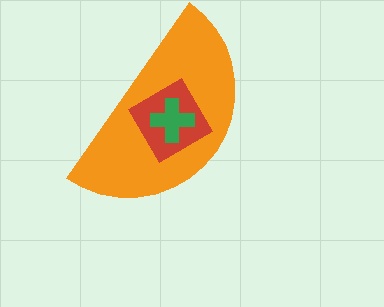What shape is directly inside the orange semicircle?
The red diamond.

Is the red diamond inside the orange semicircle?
Yes.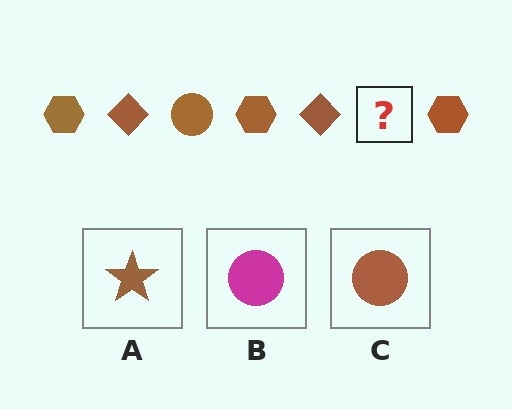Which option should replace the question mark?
Option C.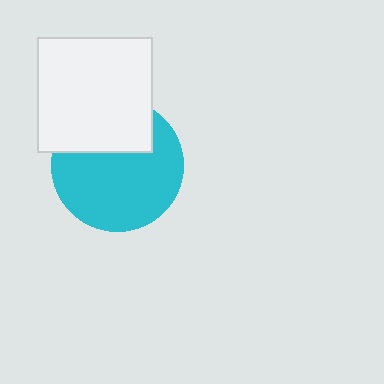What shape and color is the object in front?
The object in front is a white square.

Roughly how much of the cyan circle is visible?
Most of it is visible (roughly 67%).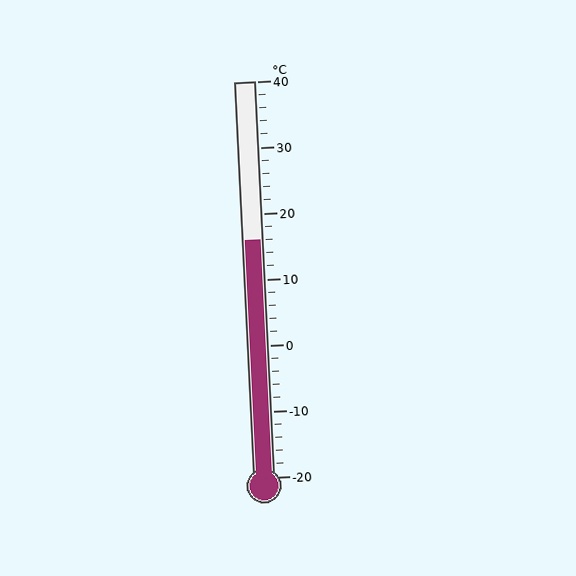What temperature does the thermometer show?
The thermometer shows approximately 16°C.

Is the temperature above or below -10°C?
The temperature is above -10°C.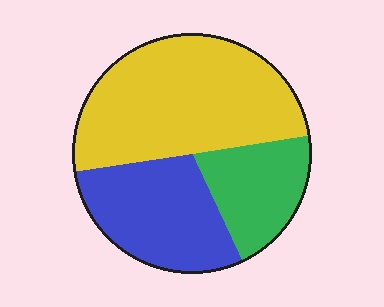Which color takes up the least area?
Green, at roughly 20%.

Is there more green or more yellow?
Yellow.